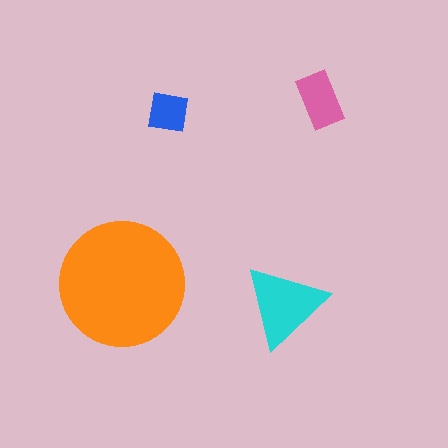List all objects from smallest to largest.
The blue square, the pink rectangle, the cyan triangle, the orange circle.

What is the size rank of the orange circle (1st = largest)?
1st.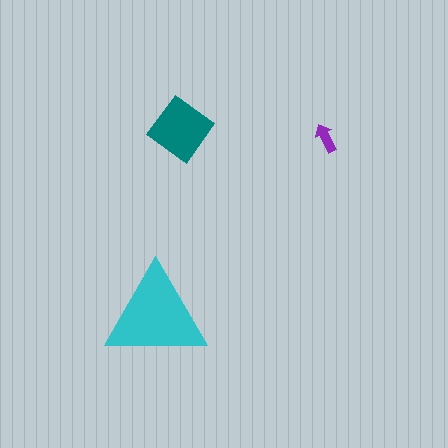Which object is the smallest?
The purple arrow.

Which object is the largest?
The cyan triangle.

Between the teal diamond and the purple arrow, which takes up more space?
The teal diamond.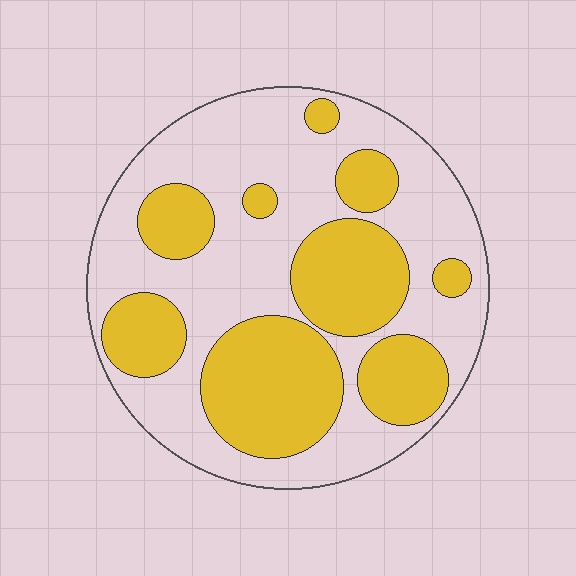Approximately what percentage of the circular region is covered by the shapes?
Approximately 40%.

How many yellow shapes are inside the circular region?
9.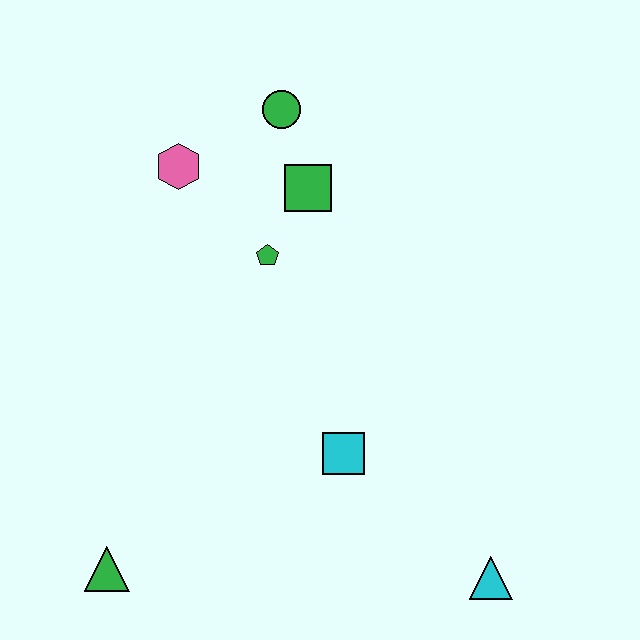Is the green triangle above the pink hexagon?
No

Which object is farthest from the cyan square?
The green circle is farthest from the cyan square.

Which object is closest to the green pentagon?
The green square is closest to the green pentagon.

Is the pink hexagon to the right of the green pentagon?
No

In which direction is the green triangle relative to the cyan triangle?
The green triangle is to the left of the cyan triangle.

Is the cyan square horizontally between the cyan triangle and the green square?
Yes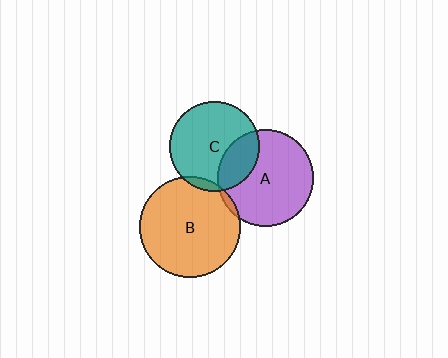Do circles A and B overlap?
Yes.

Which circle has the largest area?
Circle B (orange).